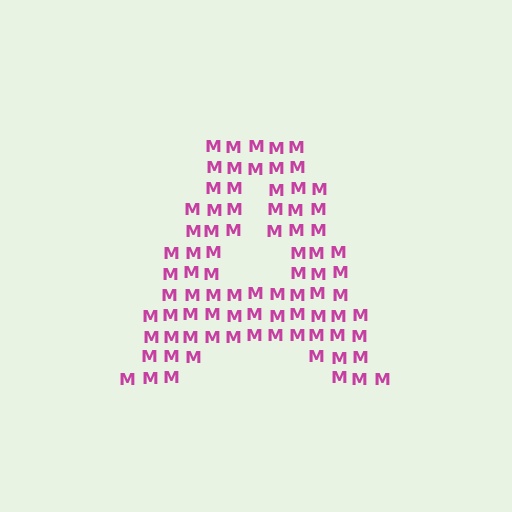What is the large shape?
The large shape is the letter A.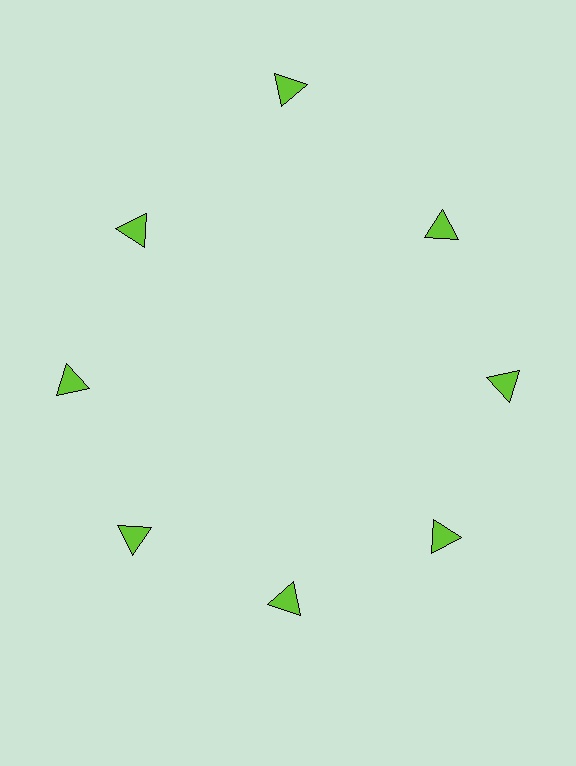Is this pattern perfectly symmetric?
No. The 8 lime triangles are arranged in a ring, but one element near the 12 o'clock position is pushed outward from the center, breaking the 8-fold rotational symmetry.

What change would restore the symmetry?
The symmetry would be restored by moving it inward, back onto the ring so that all 8 triangles sit at equal angles and equal distance from the center.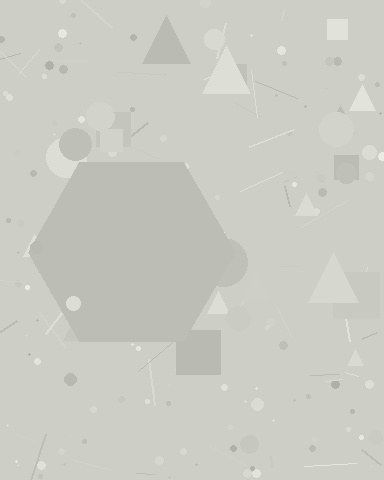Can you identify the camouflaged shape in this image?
The camouflaged shape is a hexagon.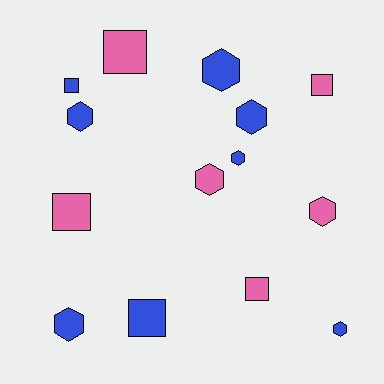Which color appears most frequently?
Blue, with 8 objects.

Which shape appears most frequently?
Hexagon, with 8 objects.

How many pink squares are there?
There are 4 pink squares.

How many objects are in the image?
There are 14 objects.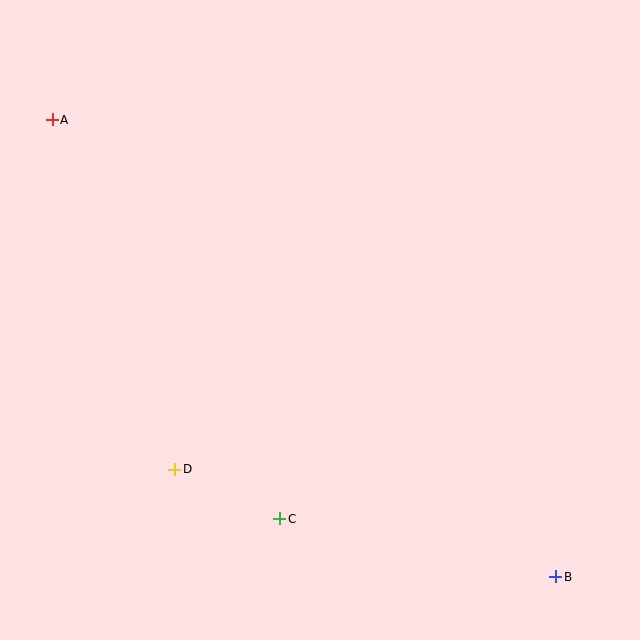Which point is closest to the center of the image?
Point C at (280, 519) is closest to the center.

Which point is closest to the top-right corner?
Point B is closest to the top-right corner.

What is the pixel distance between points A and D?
The distance between A and D is 370 pixels.